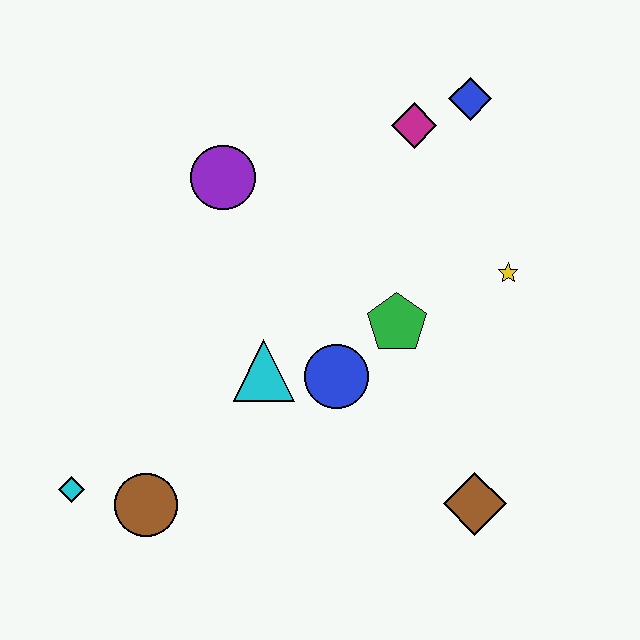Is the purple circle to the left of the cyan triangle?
Yes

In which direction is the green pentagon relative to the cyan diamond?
The green pentagon is to the right of the cyan diamond.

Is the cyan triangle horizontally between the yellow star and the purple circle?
Yes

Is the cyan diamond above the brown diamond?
Yes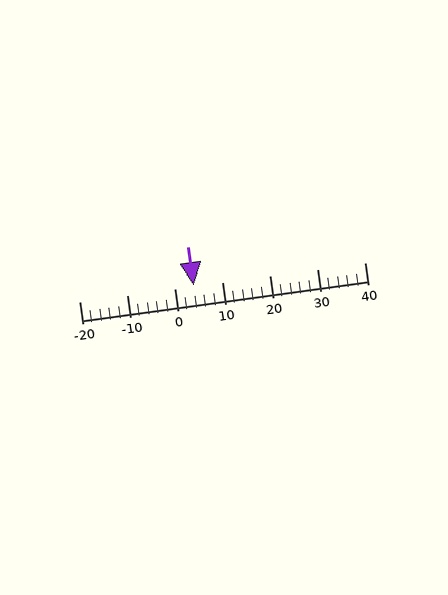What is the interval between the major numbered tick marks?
The major tick marks are spaced 10 units apart.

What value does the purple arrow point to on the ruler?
The purple arrow points to approximately 4.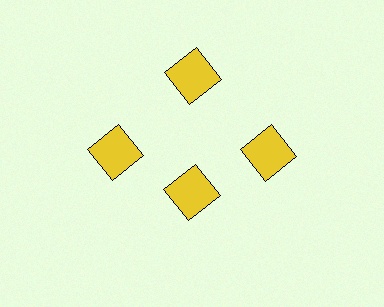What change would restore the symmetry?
The symmetry would be restored by moving it outward, back onto the ring so that all 4 squares sit at equal angles and equal distance from the center.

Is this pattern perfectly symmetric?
No. The 4 yellow squares are arranged in a ring, but one element near the 6 o'clock position is pulled inward toward the center, breaking the 4-fold rotational symmetry.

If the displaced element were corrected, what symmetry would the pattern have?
It would have 4-fold rotational symmetry — the pattern would map onto itself every 90 degrees.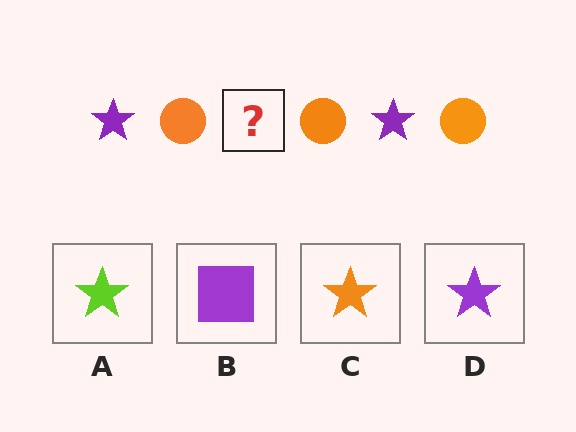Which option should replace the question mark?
Option D.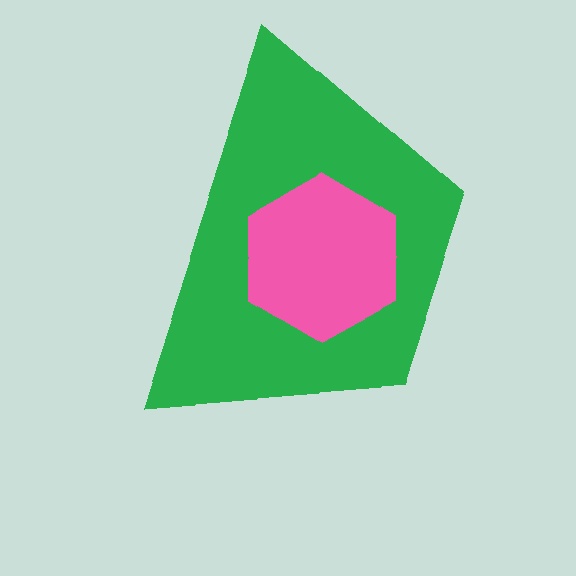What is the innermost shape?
The pink hexagon.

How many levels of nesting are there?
2.